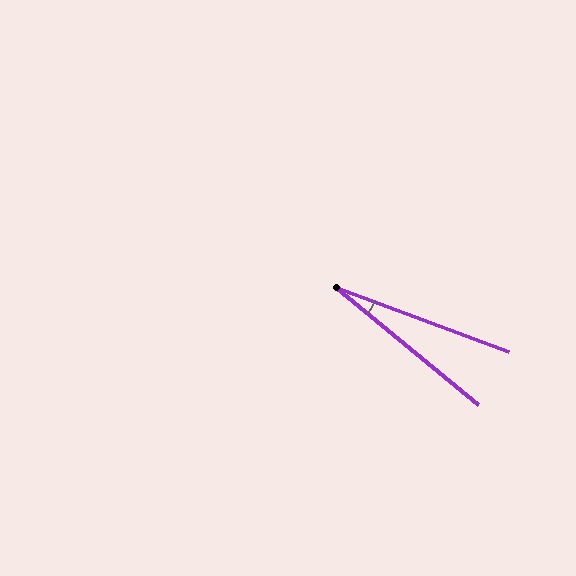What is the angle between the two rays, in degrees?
Approximately 19 degrees.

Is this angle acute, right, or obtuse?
It is acute.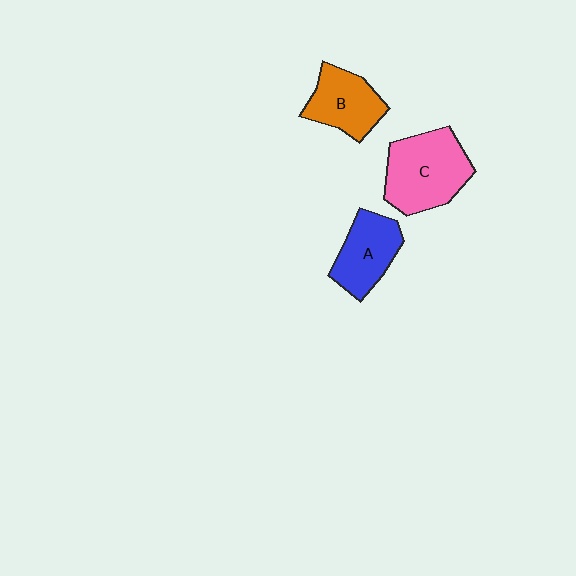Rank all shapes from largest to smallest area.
From largest to smallest: C (pink), A (blue), B (orange).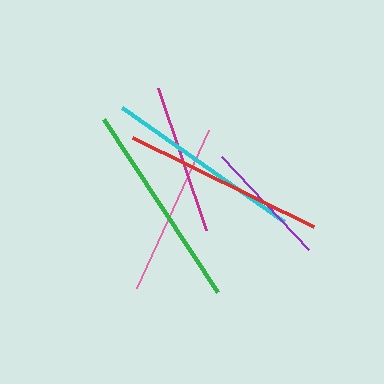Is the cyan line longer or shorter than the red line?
The red line is longer than the cyan line.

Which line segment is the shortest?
The purple line is the shortest at approximately 127 pixels.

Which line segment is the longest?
The green line is the longest at approximately 207 pixels.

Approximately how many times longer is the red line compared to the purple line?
The red line is approximately 1.6 times the length of the purple line.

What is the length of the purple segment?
The purple segment is approximately 127 pixels long.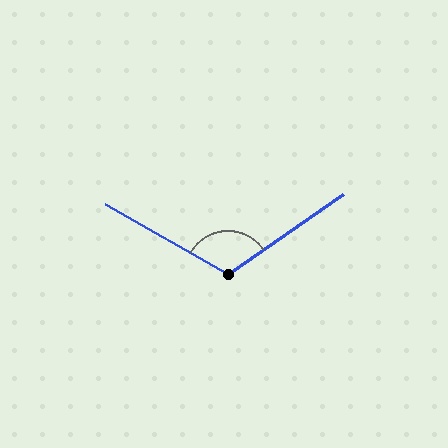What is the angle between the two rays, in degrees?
Approximately 116 degrees.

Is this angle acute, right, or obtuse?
It is obtuse.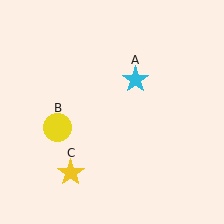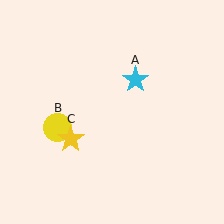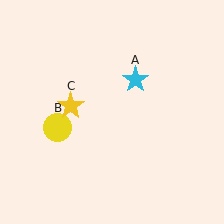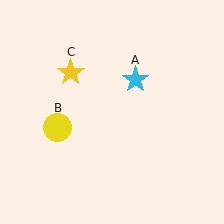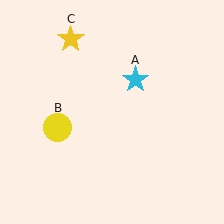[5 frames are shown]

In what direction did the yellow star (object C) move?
The yellow star (object C) moved up.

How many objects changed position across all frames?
1 object changed position: yellow star (object C).